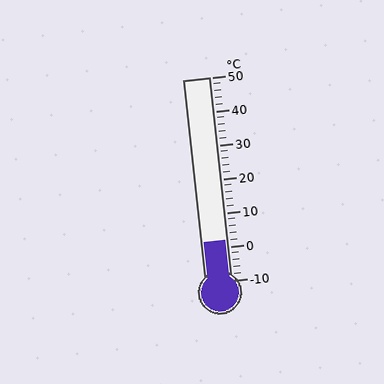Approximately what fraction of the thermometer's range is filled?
The thermometer is filled to approximately 20% of its range.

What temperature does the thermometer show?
The thermometer shows approximately 2°C.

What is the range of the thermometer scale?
The thermometer scale ranges from -10°C to 50°C.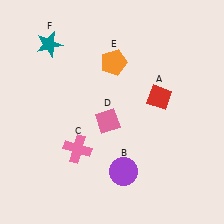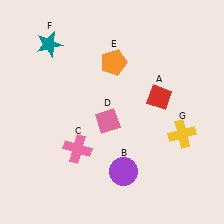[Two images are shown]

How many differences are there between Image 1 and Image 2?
There is 1 difference between the two images.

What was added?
A yellow cross (G) was added in Image 2.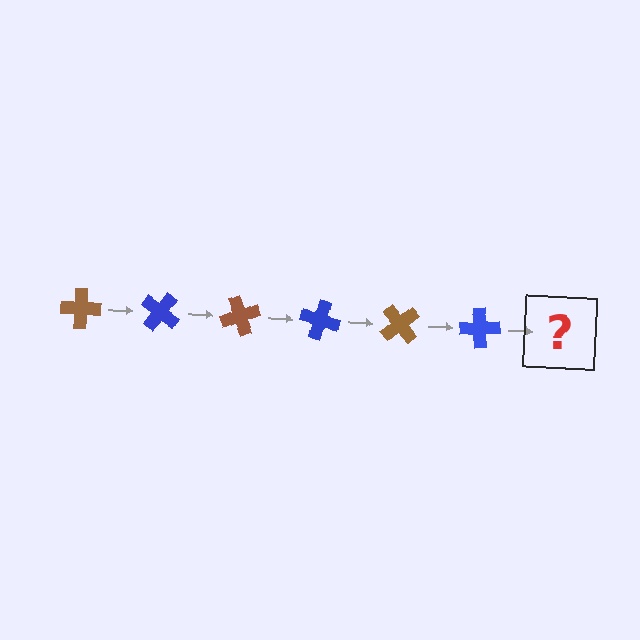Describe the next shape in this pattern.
It should be a brown cross, rotated 210 degrees from the start.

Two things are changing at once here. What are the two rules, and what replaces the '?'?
The two rules are that it rotates 35 degrees each step and the color cycles through brown and blue. The '?' should be a brown cross, rotated 210 degrees from the start.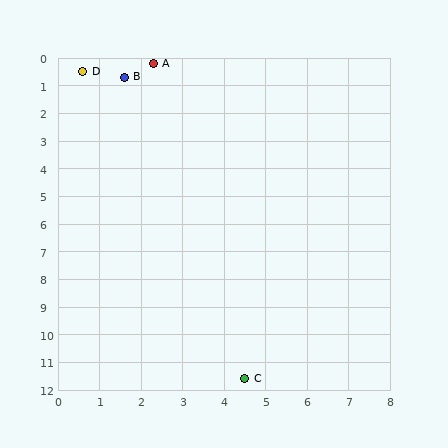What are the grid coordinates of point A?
Point A is at approximately (2.3, 0.2).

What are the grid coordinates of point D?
Point D is at approximately (0.6, 0.5).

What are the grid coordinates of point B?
Point B is at approximately (1.6, 0.7).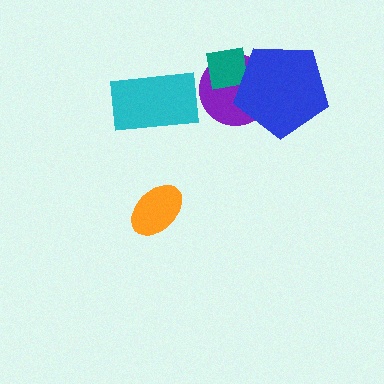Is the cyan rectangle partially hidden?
No, no other shape covers it.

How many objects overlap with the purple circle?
2 objects overlap with the purple circle.